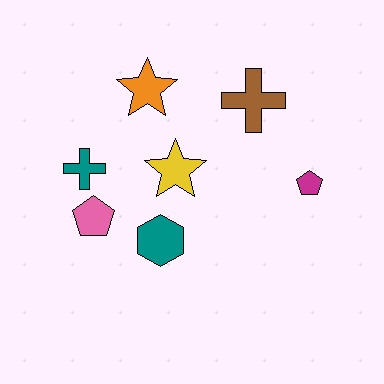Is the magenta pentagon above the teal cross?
No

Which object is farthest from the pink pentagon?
The magenta pentagon is farthest from the pink pentagon.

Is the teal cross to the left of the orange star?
Yes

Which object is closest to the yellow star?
The teal hexagon is closest to the yellow star.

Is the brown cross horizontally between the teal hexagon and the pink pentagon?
No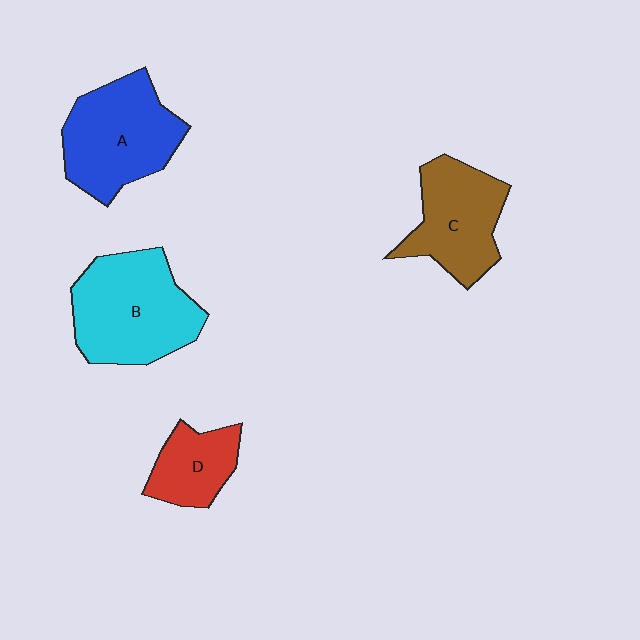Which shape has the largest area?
Shape B (cyan).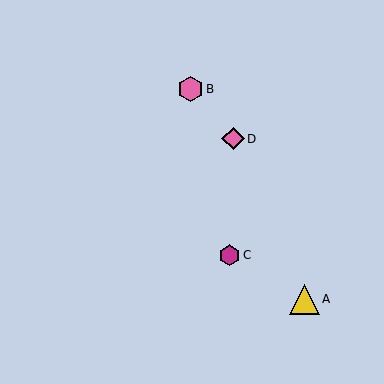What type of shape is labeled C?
Shape C is a magenta hexagon.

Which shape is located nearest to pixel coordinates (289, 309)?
The yellow triangle (labeled A) at (304, 299) is nearest to that location.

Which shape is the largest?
The yellow triangle (labeled A) is the largest.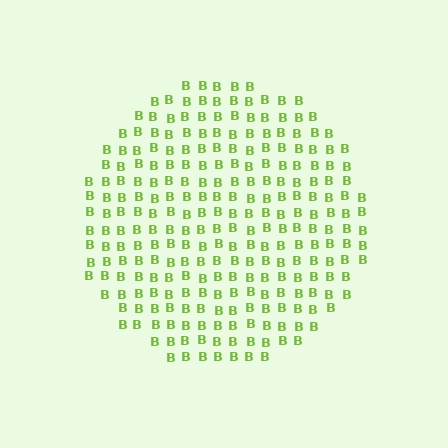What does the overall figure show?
The overall figure shows a circle.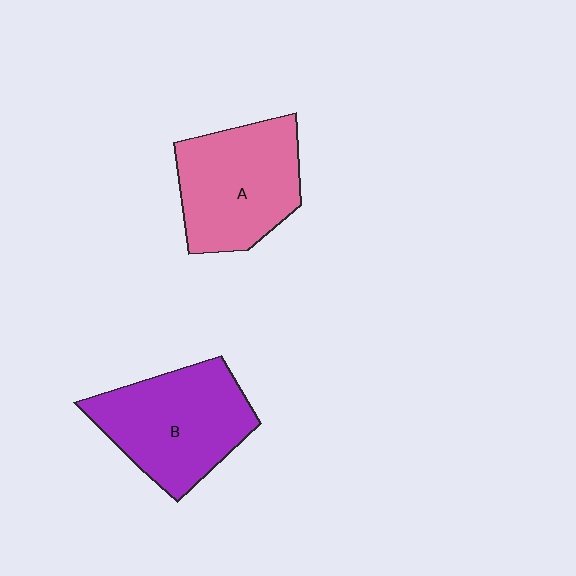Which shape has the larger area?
Shape B (purple).